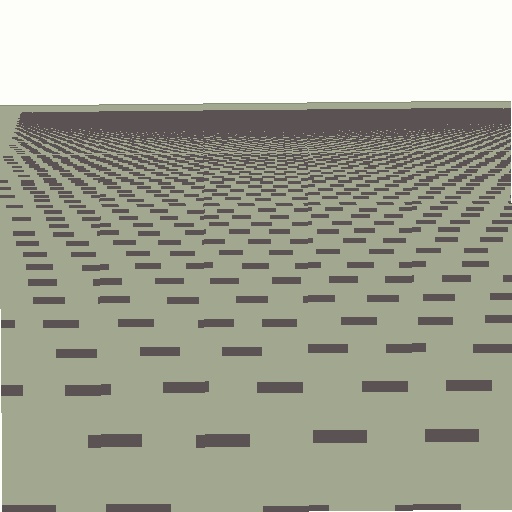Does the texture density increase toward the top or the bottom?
Density increases toward the top.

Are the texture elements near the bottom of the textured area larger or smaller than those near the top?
Larger. Near the bottom, elements are closer to the viewer and appear at a bigger on-screen size.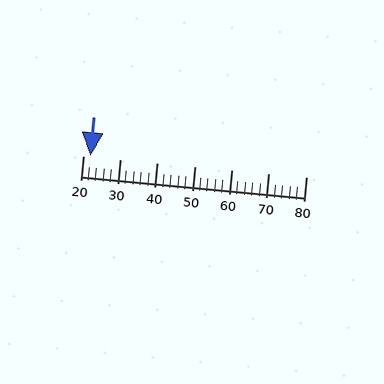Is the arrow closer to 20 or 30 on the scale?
The arrow is closer to 20.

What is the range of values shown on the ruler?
The ruler shows values from 20 to 80.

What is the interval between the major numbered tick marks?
The major tick marks are spaced 10 units apart.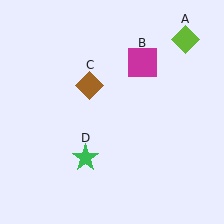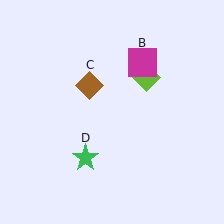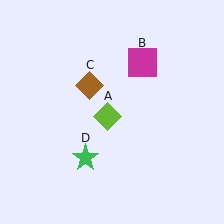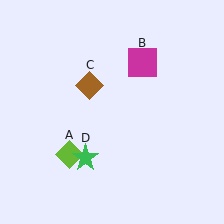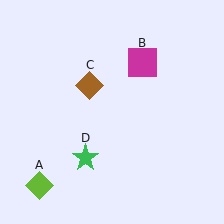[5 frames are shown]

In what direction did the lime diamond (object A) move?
The lime diamond (object A) moved down and to the left.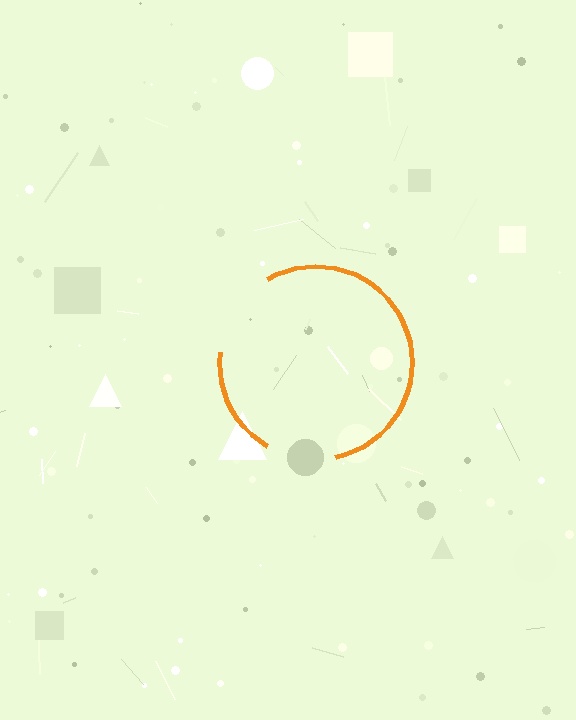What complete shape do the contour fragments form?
The contour fragments form a circle.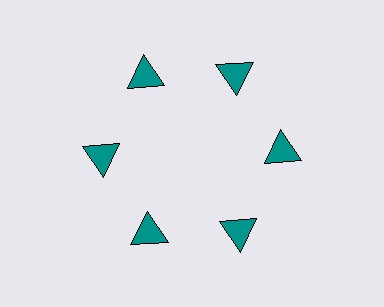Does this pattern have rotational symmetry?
Yes, this pattern has 6-fold rotational symmetry. It looks the same after rotating 60 degrees around the center.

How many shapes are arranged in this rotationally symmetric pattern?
There are 6 shapes, arranged in 6 groups of 1.